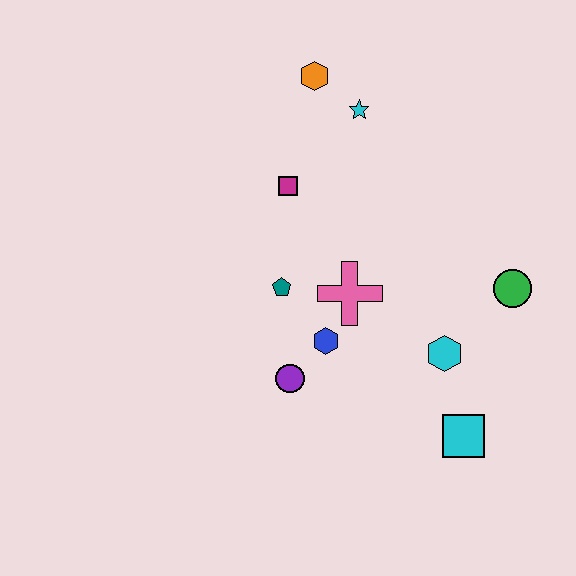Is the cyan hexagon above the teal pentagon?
No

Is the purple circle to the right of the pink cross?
No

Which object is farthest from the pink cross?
The orange hexagon is farthest from the pink cross.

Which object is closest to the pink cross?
The blue hexagon is closest to the pink cross.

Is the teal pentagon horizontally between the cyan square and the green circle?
No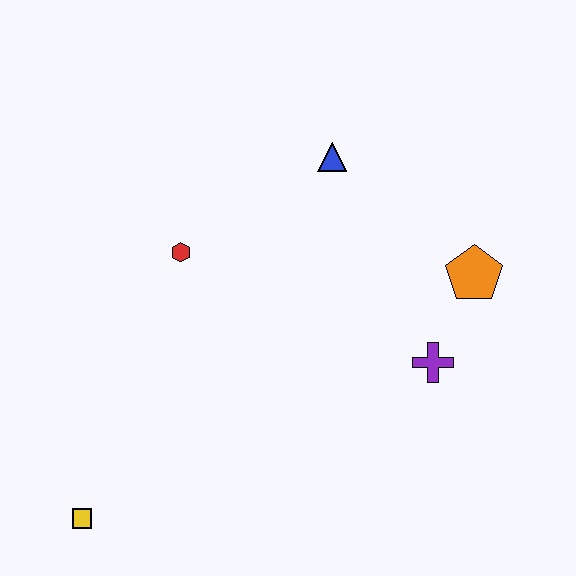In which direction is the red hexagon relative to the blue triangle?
The red hexagon is to the left of the blue triangle.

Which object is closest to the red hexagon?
The blue triangle is closest to the red hexagon.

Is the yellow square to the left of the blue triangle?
Yes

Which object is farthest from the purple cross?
The yellow square is farthest from the purple cross.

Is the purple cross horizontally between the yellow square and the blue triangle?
No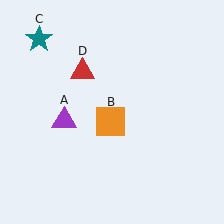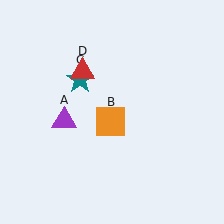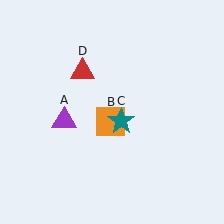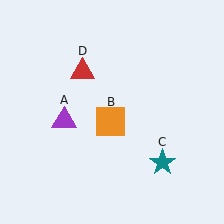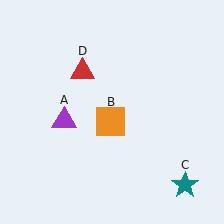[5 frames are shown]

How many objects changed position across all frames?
1 object changed position: teal star (object C).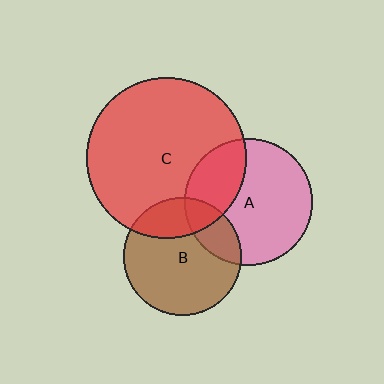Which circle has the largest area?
Circle C (red).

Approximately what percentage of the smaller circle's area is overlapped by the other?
Approximately 30%.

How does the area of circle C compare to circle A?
Approximately 1.6 times.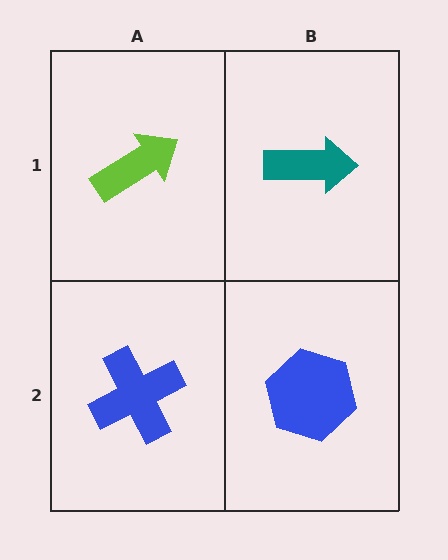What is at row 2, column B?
A blue hexagon.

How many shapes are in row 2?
2 shapes.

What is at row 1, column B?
A teal arrow.